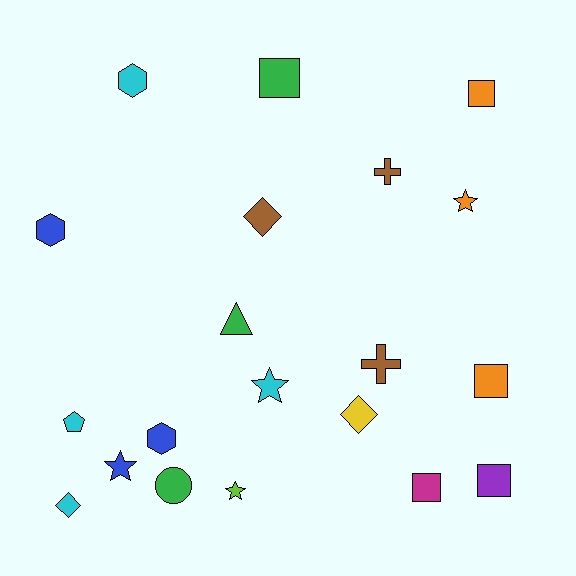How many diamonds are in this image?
There are 3 diamonds.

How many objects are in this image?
There are 20 objects.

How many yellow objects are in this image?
There is 1 yellow object.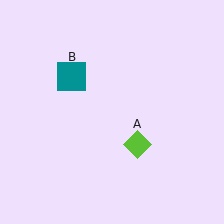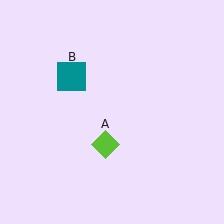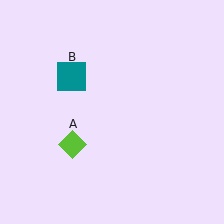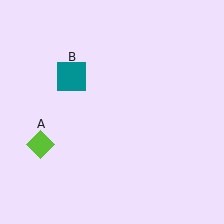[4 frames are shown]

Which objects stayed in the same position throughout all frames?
Teal square (object B) remained stationary.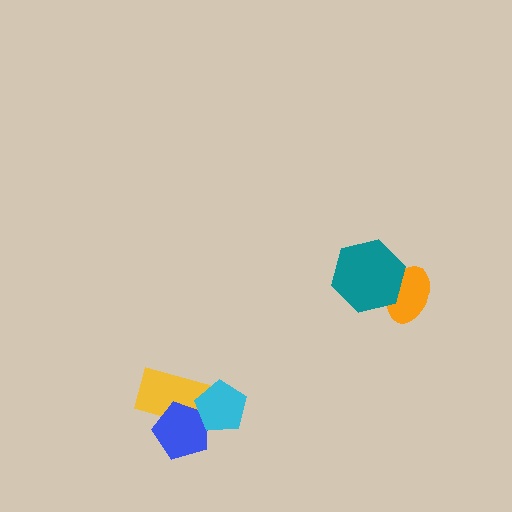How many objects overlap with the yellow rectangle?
2 objects overlap with the yellow rectangle.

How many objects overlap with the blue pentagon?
2 objects overlap with the blue pentagon.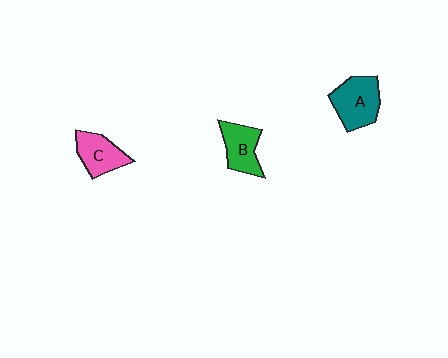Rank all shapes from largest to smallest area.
From largest to smallest: A (teal), C (pink), B (green).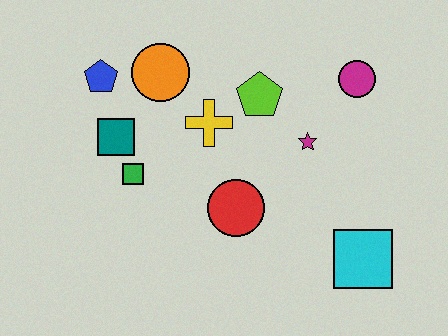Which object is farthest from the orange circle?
The cyan square is farthest from the orange circle.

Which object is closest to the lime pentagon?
The yellow cross is closest to the lime pentagon.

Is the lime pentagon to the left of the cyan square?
Yes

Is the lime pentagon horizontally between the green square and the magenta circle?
Yes